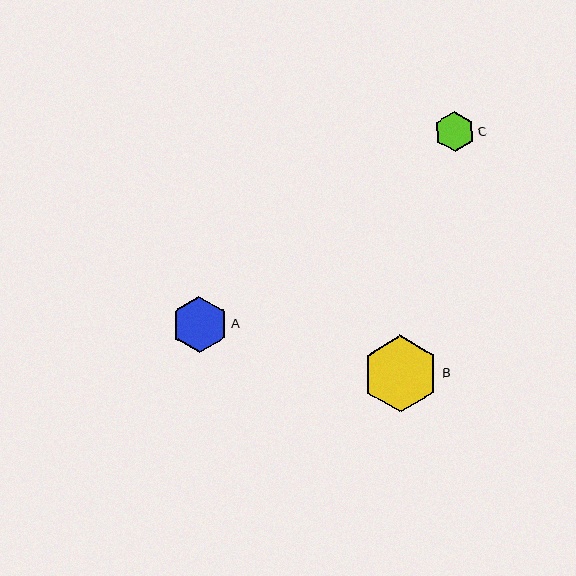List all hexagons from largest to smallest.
From largest to smallest: B, A, C.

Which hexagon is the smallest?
Hexagon C is the smallest with a size of approximately 40 pixels.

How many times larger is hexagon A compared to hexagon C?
Hexagon A is approximately 1.4 times the size of hexagon C.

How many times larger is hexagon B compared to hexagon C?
Hexagon B is approximately 1.9 times the size of hexagon C.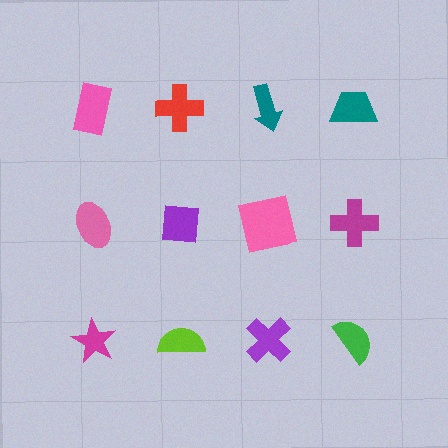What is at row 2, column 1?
A pink ellipse.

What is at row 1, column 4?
A teal trapezoid.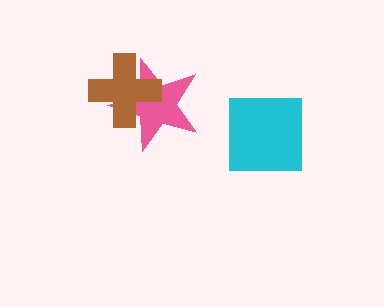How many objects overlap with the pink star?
1 object overlaps with the pink star.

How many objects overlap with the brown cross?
1 object overlaps with the brown cross.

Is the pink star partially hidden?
Yes, it is partially covered by another shape.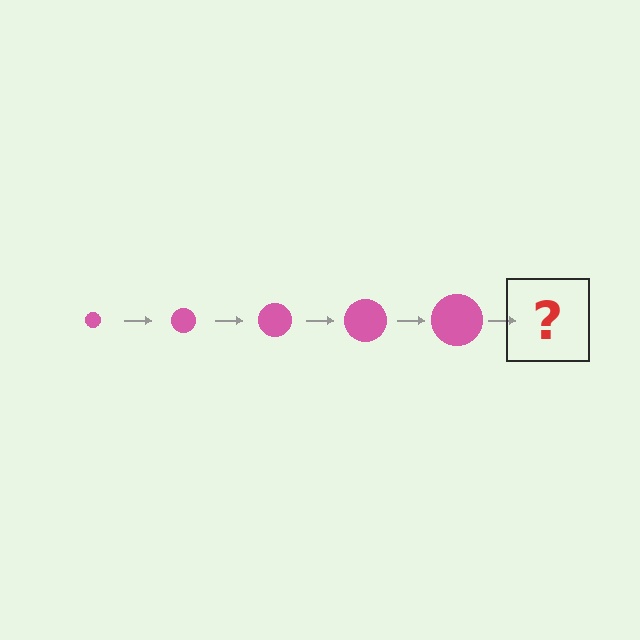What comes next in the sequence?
The next element should be a pink circle, larger than the previous one.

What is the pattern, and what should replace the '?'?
The pattern is that the circle gets progressively larger each step. The '?' should be a pink circle, larger than the previous one.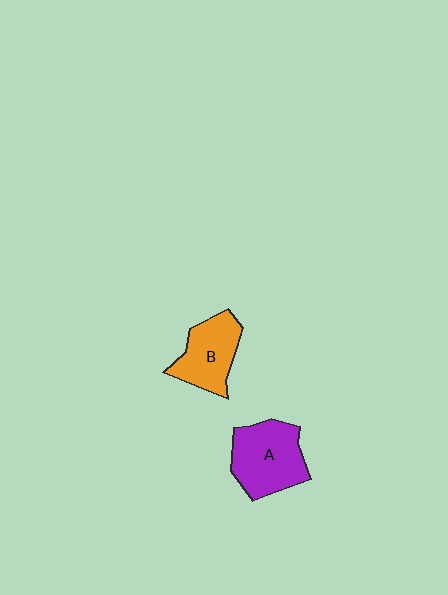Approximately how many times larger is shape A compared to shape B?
Approximately 1.2 times.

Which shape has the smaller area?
Shape B (orange).